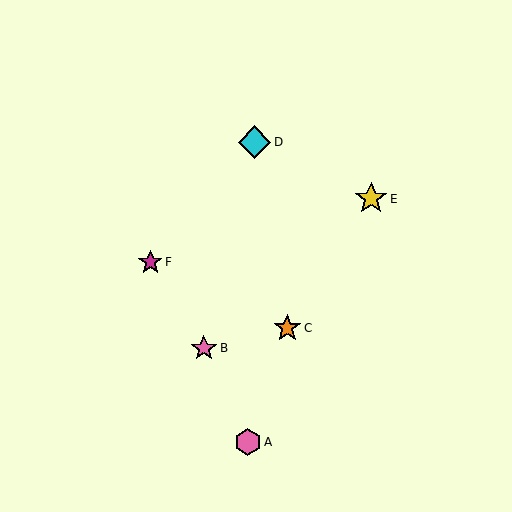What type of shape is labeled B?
Shape B is a pink star.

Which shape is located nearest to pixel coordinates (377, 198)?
The yellow star (labeled E) at (371, 199) is nearest to that location.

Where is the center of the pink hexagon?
The center of the pink hexagon is at (248, 442).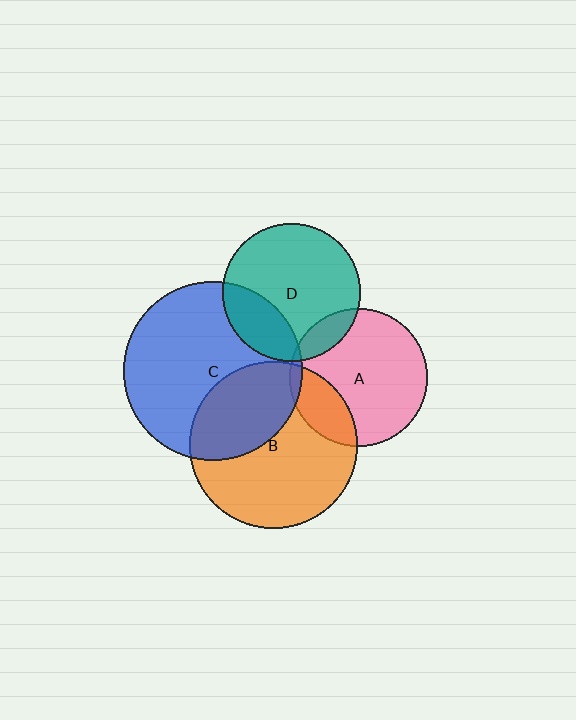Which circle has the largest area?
Circle C (blue).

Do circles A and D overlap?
Yes.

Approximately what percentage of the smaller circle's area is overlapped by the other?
Approximately 10%.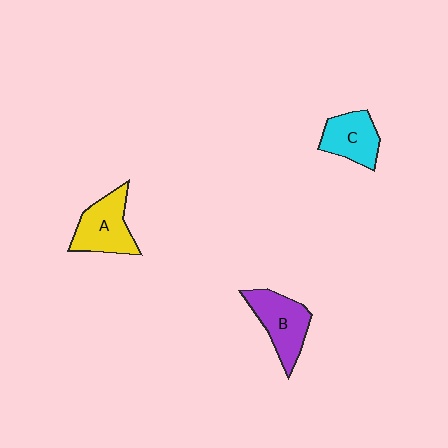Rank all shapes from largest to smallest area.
From largest to smallest: B (purple), A (yellow), C (cyan).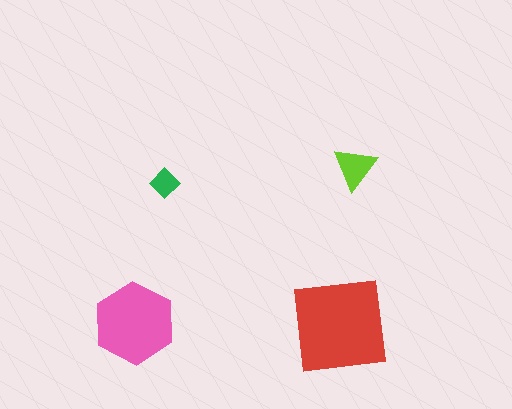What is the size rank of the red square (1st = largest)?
1st.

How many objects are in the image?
There are 4 objects in the image.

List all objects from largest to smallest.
The red square, the pink hexagon, the lime triangle, the green diamond.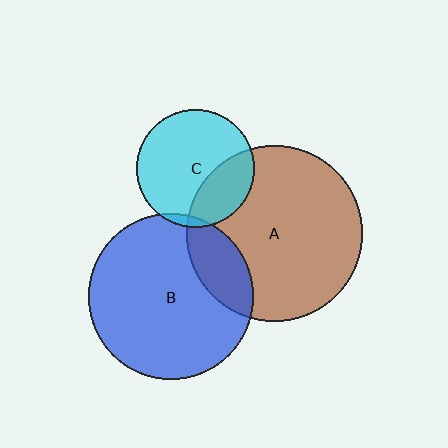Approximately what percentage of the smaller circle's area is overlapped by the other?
Approximately 5%.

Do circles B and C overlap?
Yes.